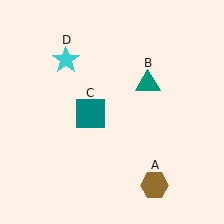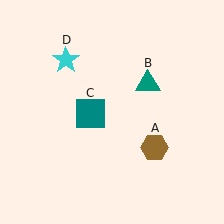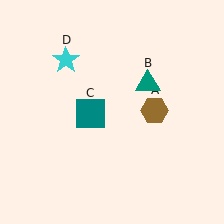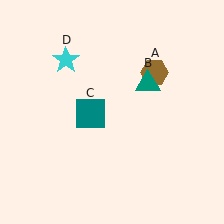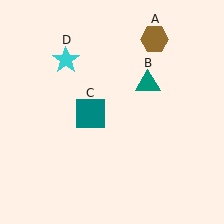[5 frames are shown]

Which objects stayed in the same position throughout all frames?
Teal triangle (object B) and teal square (object C) and cyan star (object D) remained stationary.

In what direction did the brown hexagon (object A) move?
The brown hexagon (object A) moved up.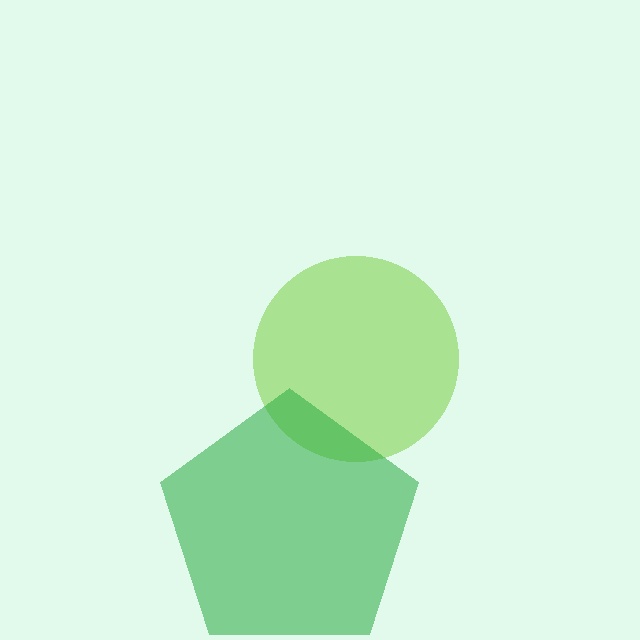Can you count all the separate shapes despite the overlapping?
Yes, there are 2 separate shapes.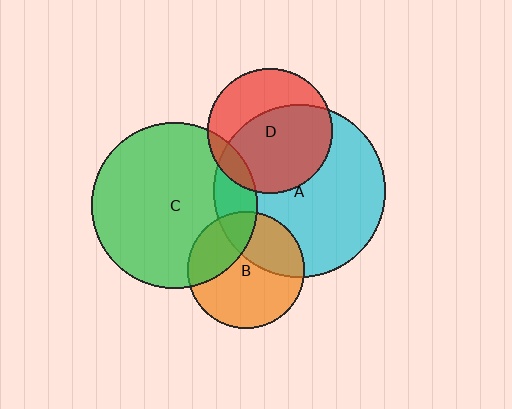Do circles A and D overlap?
Yes.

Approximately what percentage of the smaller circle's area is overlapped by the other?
Approximately 60%.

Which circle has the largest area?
Circle A (cyan).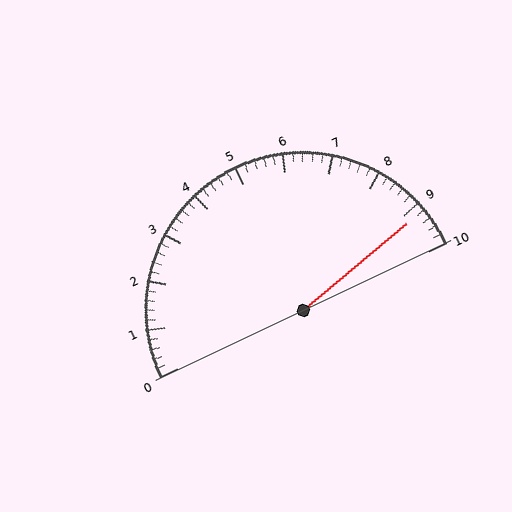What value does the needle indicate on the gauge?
The needle indicates approximately 9.2.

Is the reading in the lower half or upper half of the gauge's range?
The reading is in the upper half of the range (0 to 10).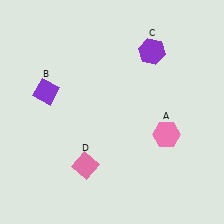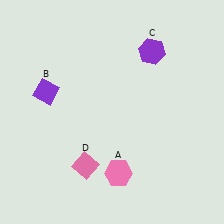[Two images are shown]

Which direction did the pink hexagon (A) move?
The pink hexagon (A) moved left.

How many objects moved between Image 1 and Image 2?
1 object moved between the two images.